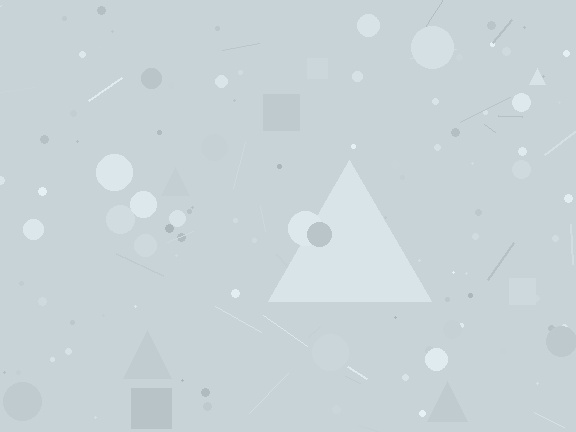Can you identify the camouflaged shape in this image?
The camouflaged shape is a triangle.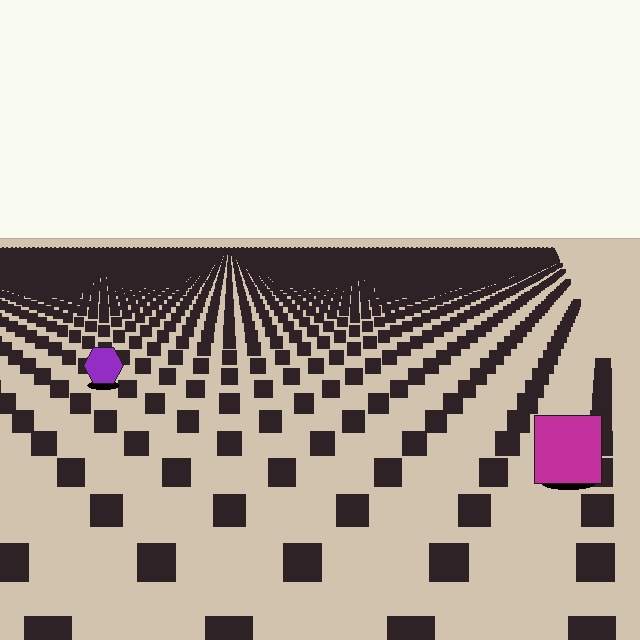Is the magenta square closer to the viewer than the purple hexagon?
Yes. The magenta square is closer — you can tell from the texture gradient: the ground texture is coarser near it.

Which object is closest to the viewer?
The magenta square is closest. The texture marks near it are larger and more spread out.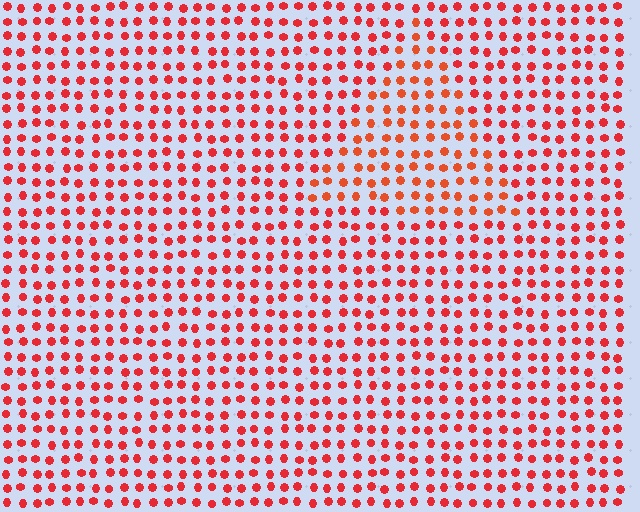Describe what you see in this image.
The image is filled with small red elements in a uniform arrangement. A triangle-shaped region is visible where the elements are tinted to a slightly different hue, forming a subtle color boundary.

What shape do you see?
I see a triangle.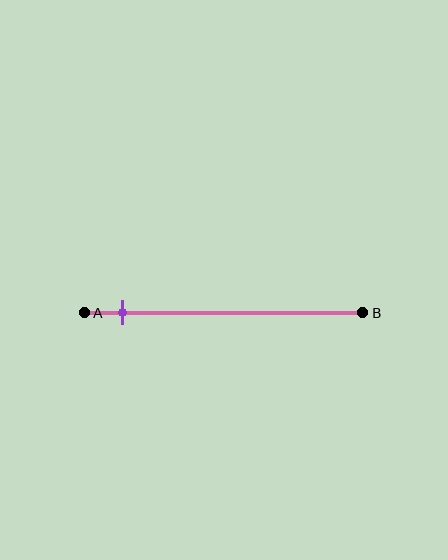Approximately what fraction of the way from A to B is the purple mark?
The purple mark is approximately 15% of the way from A to B.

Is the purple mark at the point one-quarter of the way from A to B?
No, the mark is at about 15% from A, not at the 25% one-quarter point.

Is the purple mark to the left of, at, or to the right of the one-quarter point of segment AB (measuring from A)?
The purple mark is to the left of the one-quarter point of segment AB.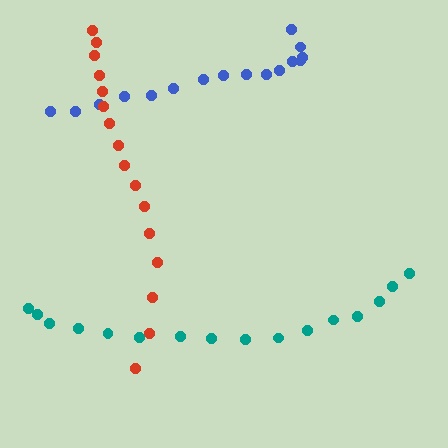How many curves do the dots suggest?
There are 3 distinct paths.